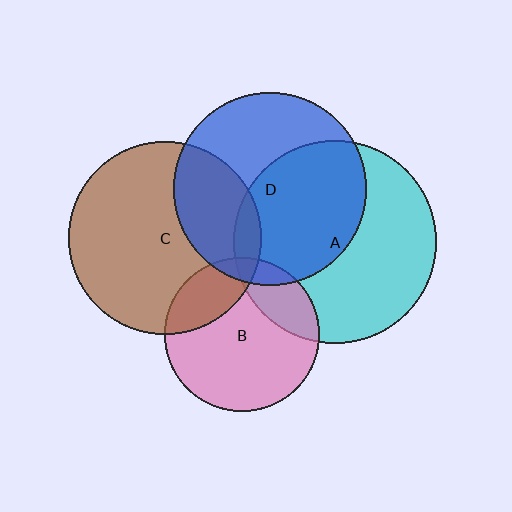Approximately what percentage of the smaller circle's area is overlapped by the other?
Approximately 10%.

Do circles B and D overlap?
Yes.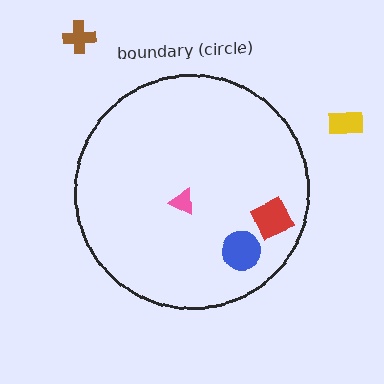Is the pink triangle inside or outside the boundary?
Inside.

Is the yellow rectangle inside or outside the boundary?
Outside.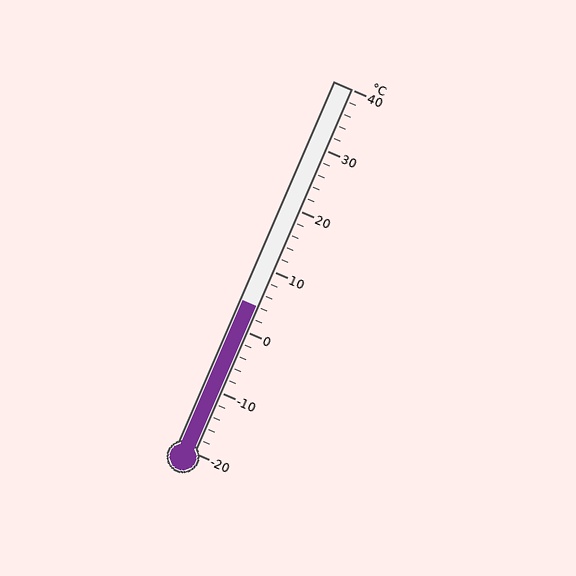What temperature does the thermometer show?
The thermometer shows approximately 4°C.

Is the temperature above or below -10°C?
The temperature is above -10°C.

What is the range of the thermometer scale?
The thermometer scale ranges from -20°C to 40°C.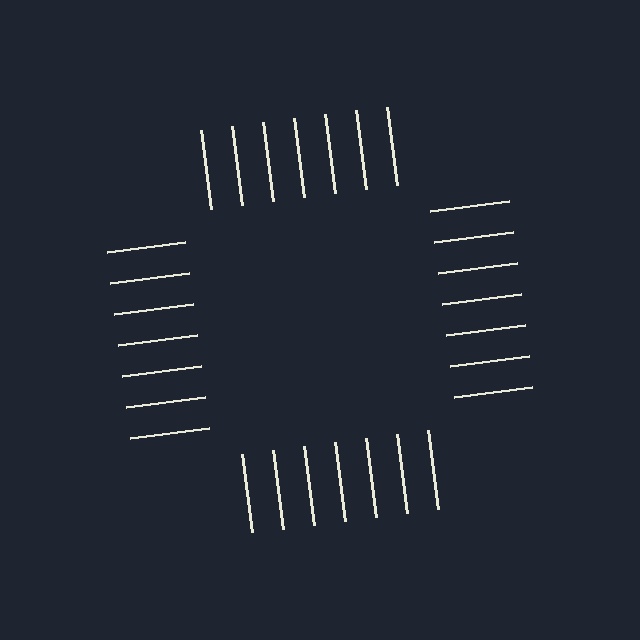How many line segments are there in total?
28 — 7 along each of the 4 edges.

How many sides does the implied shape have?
4 sides — the line-ends trace a square.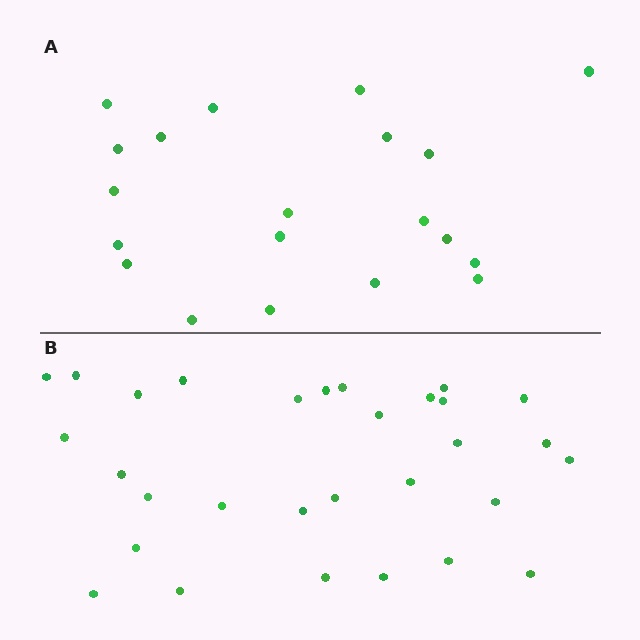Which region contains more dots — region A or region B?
Region B (the bottom region) has more dots.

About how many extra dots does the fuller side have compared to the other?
Region B has roughly 10 or so more dots than region A.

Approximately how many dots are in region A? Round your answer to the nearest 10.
About 20 dots.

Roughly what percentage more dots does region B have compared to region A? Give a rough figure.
About 50% more.